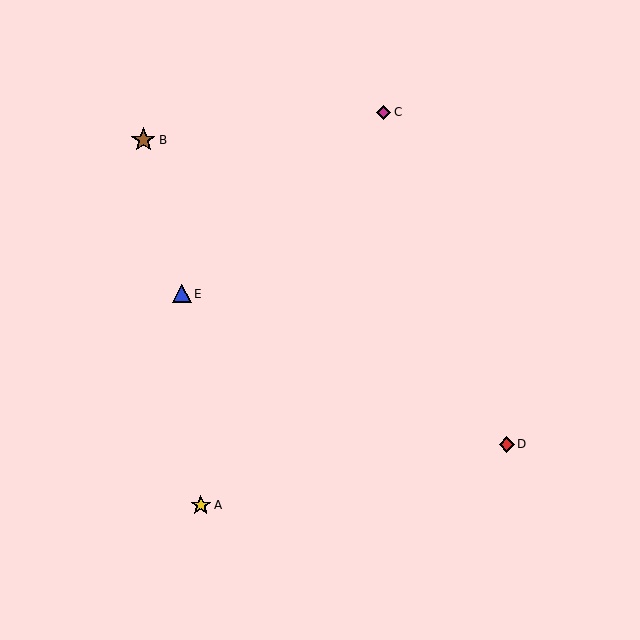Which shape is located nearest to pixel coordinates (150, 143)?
The brown star (labeled B) at (143, 140) is nearest to that location.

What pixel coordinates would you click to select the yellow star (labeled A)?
Click at (201, 505) to select the yellow star A.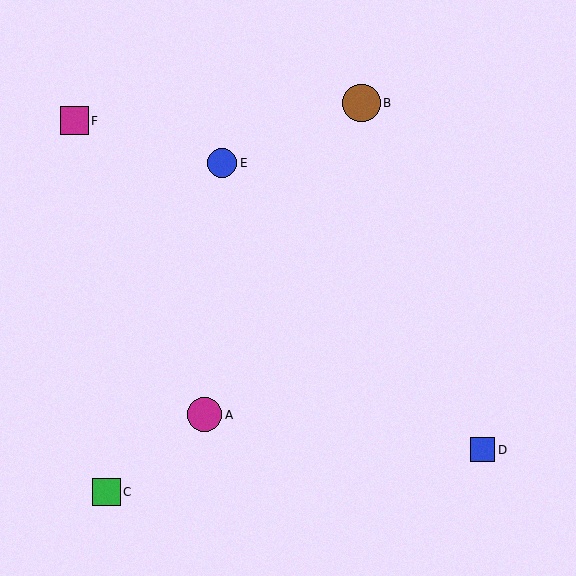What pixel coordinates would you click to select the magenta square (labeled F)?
Click at (74, 121) to select the magenta square F.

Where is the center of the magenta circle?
The center of the magenta circle is at (205, 415).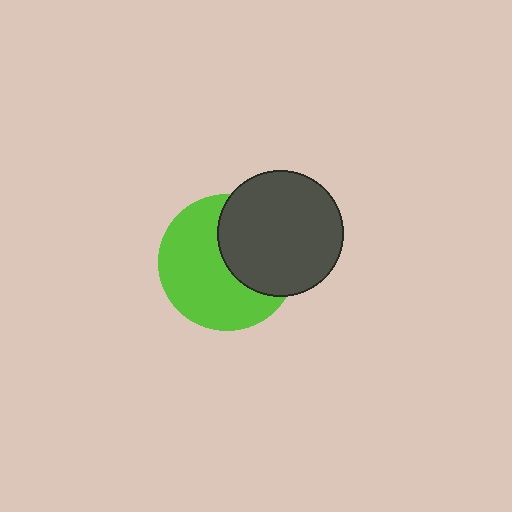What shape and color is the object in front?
The object in front is a dark gray circle.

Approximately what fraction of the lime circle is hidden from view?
Roughly 40% of the lime circle is hidden behind the dark gray circle.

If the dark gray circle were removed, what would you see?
You would see the complete lime circle.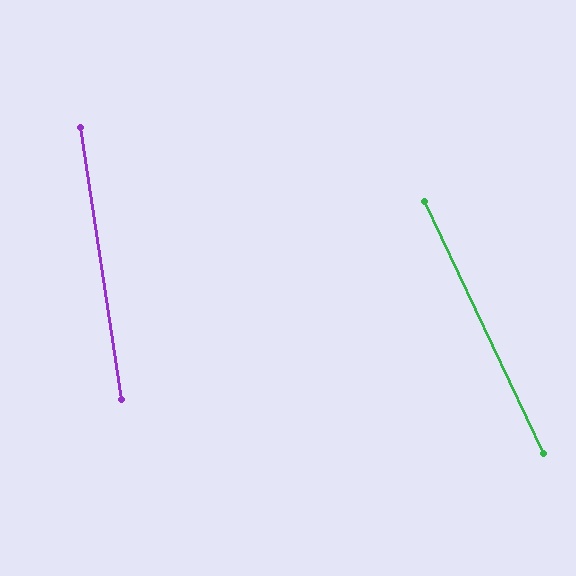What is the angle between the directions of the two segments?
Approximately 17 degrees.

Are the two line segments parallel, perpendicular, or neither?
Neither parallel nor perpendicular — they differ by about 17°.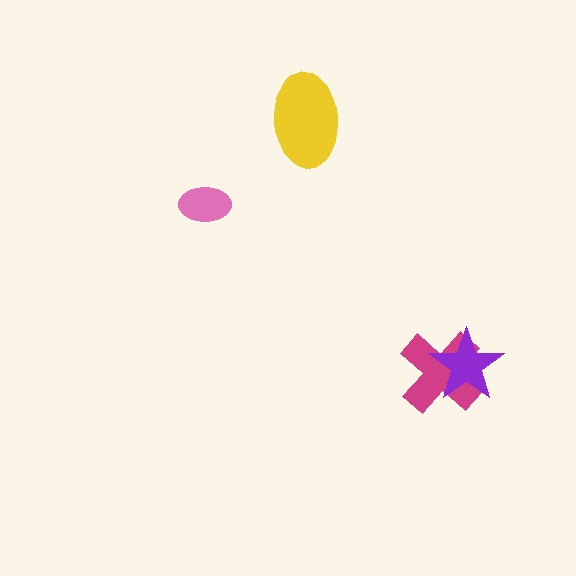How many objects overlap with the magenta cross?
1 object overlaps with the magenta cross.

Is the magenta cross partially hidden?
Yes, it is partially covered by another shape.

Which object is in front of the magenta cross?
The purple star is in front of the magenta cross.